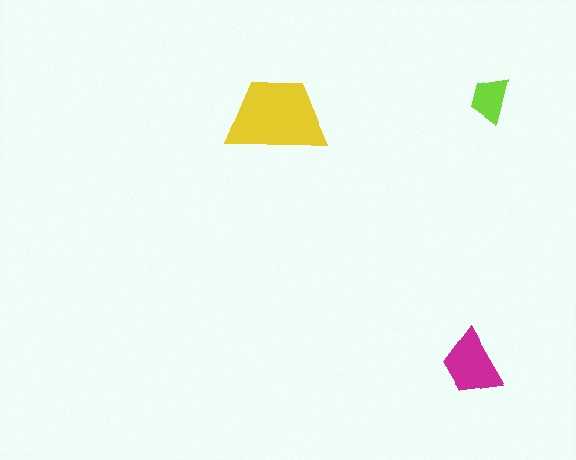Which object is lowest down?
The magenta trapezoid is bottommost.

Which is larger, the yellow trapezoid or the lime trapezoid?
The yellow one.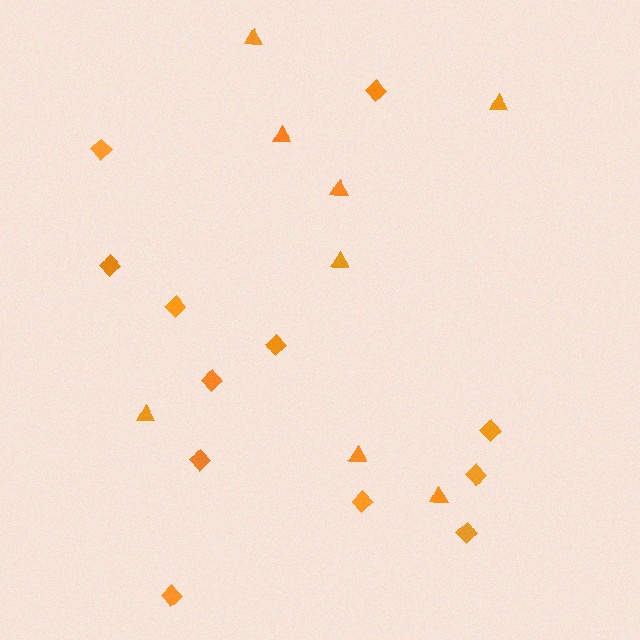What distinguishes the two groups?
There are 2 groups: one group of triangles (8) and one group of diamonds (12).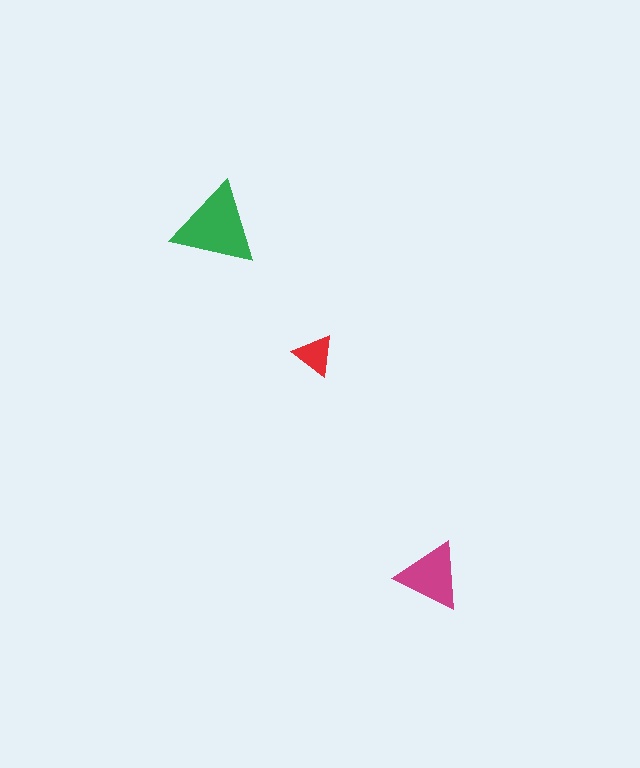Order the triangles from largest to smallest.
the green one, the magenta one, the red one.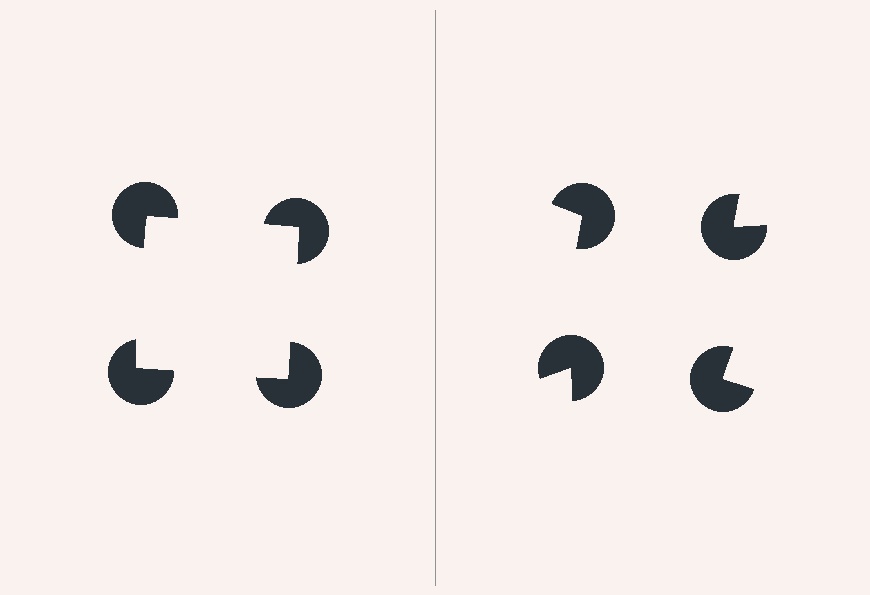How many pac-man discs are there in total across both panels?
8 — 4 on each side.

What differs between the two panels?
The pac-man discs are positioned identically on both sides; only the wedge orientations differ. On the left they align to a square; on the right they are misaligned.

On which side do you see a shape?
An illusory square appears on the left side. On the right side the wedge cuts are rotated, so no coherent shape forms.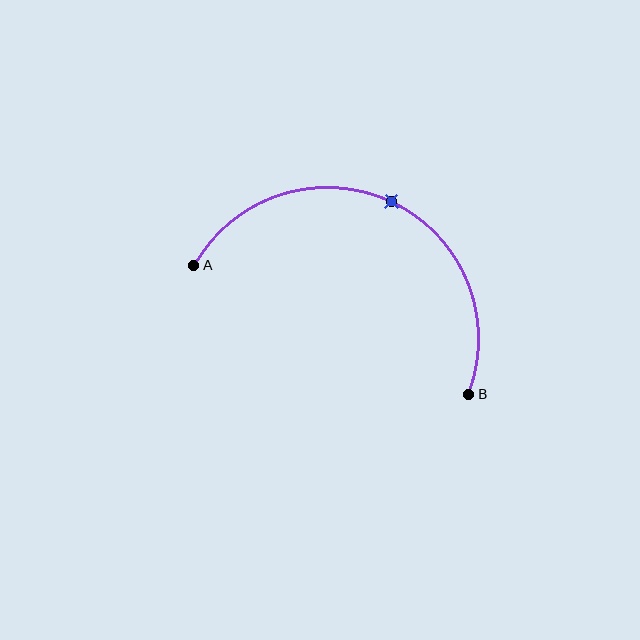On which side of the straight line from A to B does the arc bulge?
The arc bulges above the straight line connecting A and B.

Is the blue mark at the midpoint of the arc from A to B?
Yes. The blue mark lies on the arc at equal arc-length from both A and B — it is the arc midpoint.